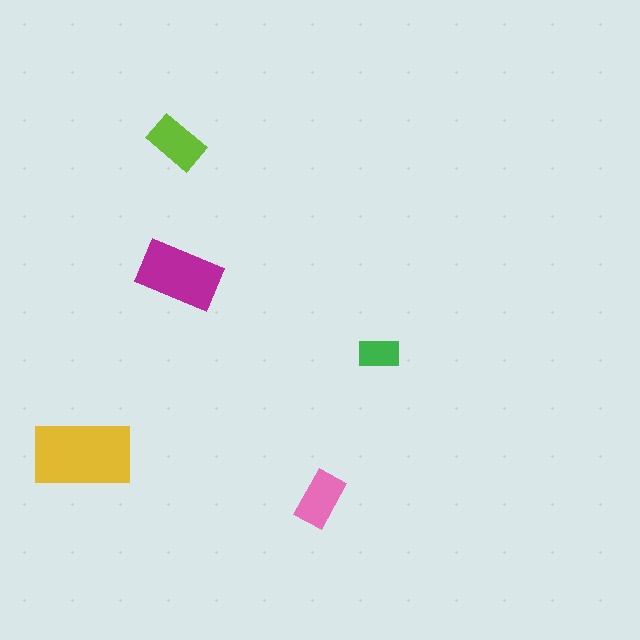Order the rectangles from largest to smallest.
the yellow one, the magenta one, the lime one, the pink one, the green one.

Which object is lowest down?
The pink rectangle is bottommost.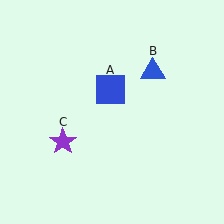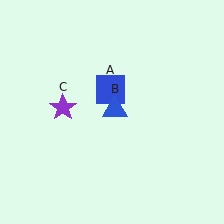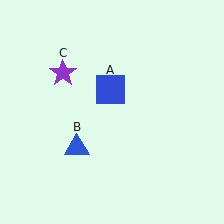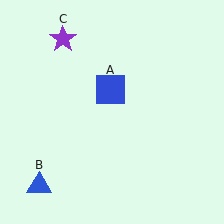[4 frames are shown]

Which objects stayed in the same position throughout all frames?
Blue square (object A) remained stationary.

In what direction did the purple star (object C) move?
The purple star (object C) moved up.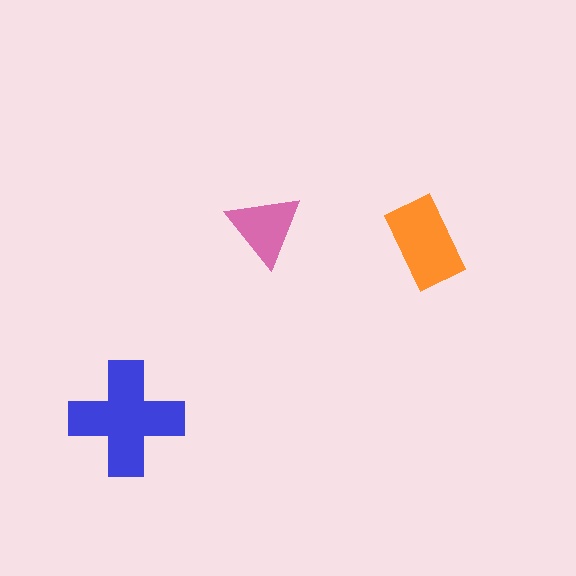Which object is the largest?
The blue cross.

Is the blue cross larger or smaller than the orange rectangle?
Larger.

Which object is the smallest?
The pink triangle.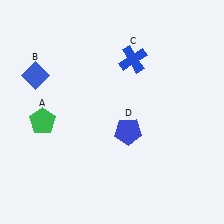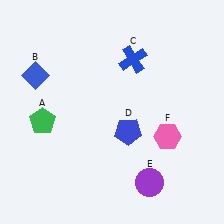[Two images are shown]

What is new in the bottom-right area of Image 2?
A purple circle (E) was added in the bottom-right area of Image 2.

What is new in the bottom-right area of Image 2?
A pink hexagon (F) was added in the bottom-right area of Image 2.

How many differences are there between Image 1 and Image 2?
There are 2 differences between the two images.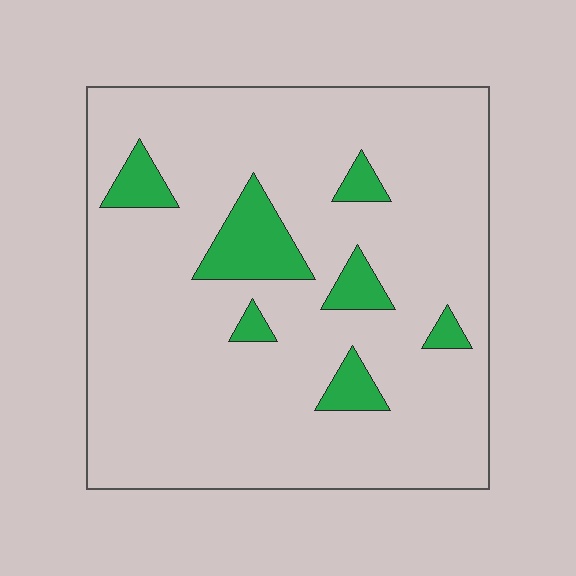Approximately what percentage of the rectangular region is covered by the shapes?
Approximately 10%.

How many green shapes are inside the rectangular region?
7.